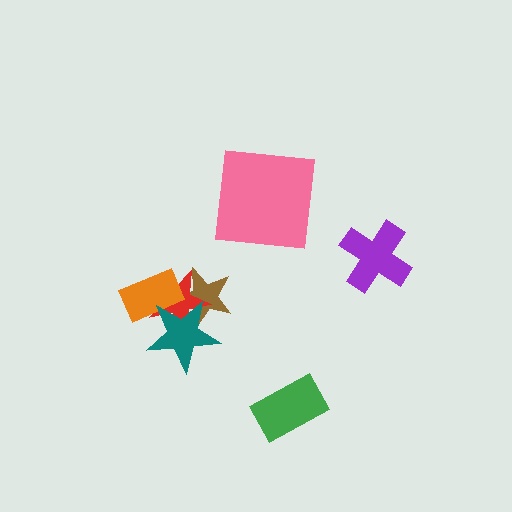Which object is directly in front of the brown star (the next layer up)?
The red star is directly in front of the brown star.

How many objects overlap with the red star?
3 objects overlap with the red star.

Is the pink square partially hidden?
No, no other shape covers it.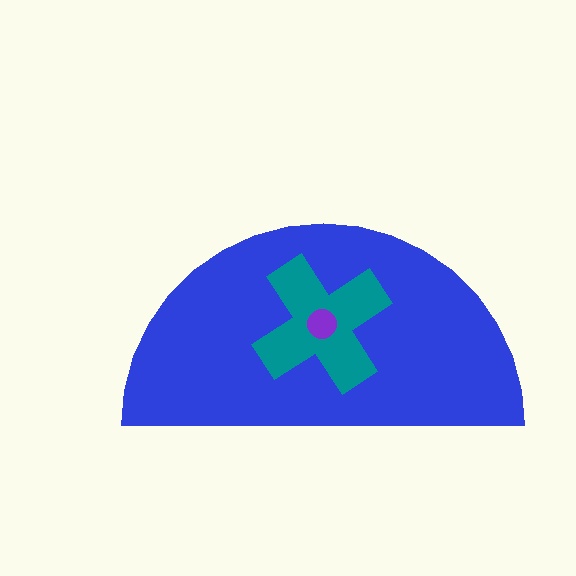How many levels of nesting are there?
3.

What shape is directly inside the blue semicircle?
The teal cross.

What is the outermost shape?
The blue semicircle.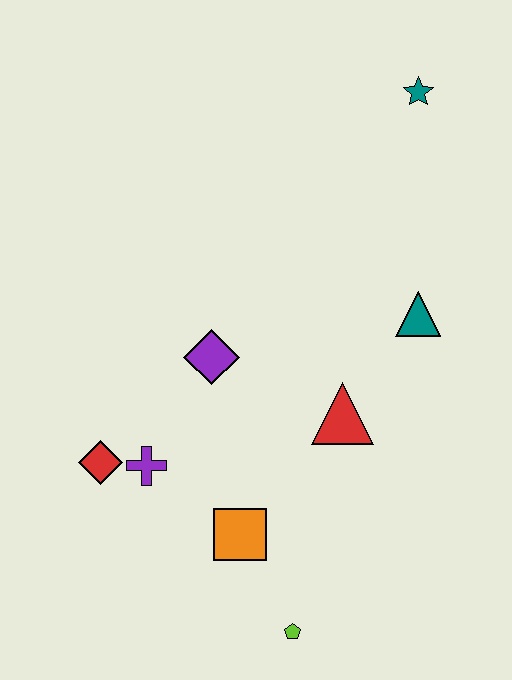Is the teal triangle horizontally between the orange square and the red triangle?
No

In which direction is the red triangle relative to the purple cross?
The red triangle is to the right of the purple cross.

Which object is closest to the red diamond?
The purple cross is closest to the red diamond.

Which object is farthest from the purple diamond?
The teal star is farthest from the purple diamond.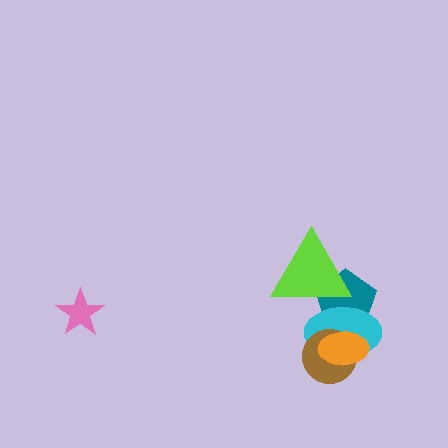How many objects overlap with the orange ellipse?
3 objects overlap with the orange ellipse.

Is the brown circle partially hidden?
Yes, it is partially covered by another shape.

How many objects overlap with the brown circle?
2 objects overlap with the brown circle.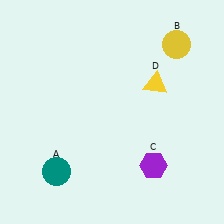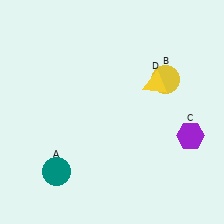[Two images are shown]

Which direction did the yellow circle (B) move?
The yellow circle (B) moved down.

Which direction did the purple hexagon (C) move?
The purple hexagon (C) moved right.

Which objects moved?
The objects that moved are: the yellow circle (B), the purple hexagon (C).